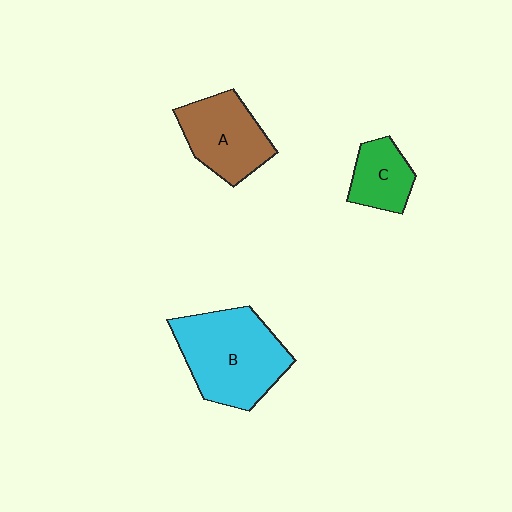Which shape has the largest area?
Shape B (cyan).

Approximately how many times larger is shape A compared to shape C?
Approximately 1.6 times.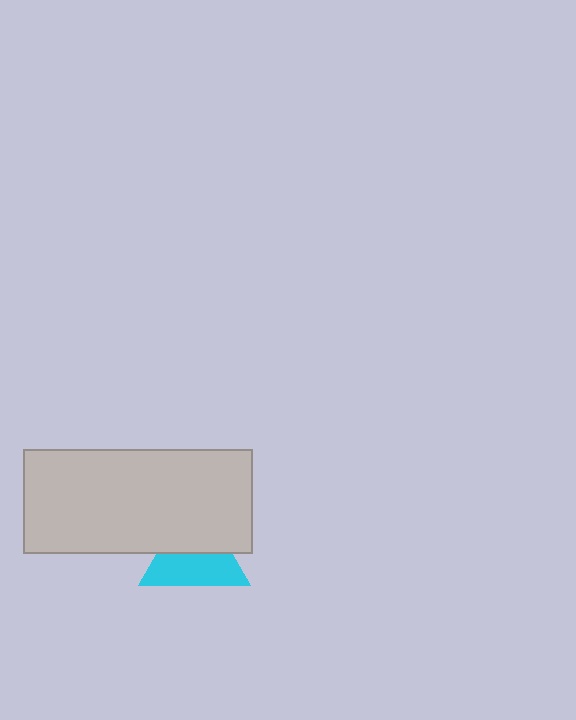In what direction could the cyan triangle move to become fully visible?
The cyan triangle could move down. That would shift it out from behind the light gray rectangle entirely.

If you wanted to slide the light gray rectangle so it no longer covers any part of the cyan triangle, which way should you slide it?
Slide it up — that is the most direct way to separate the two shapes.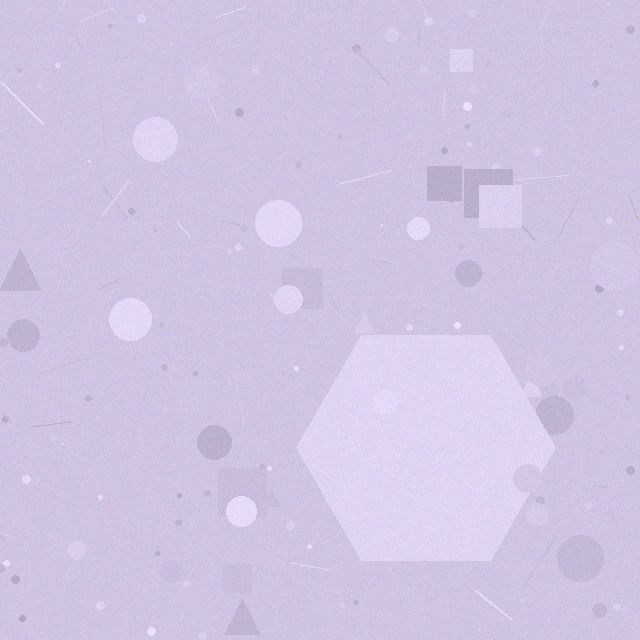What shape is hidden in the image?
A hexagon is hidden in the image.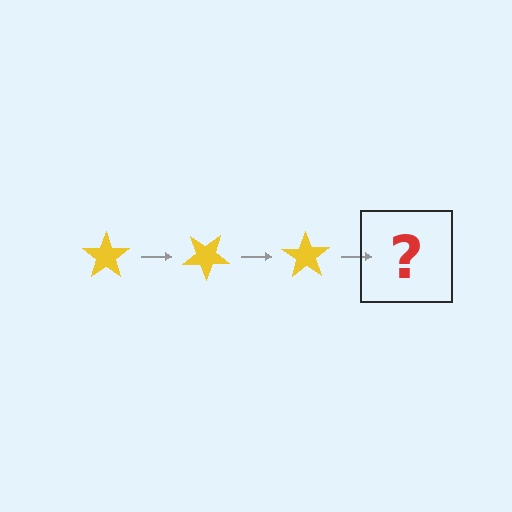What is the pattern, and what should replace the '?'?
The pattern is that the star rotates 35 degrees each step. The '?' should be a yellow star rotated 105 degrees.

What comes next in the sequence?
The next element should be a yellow star rotated 105 degrees.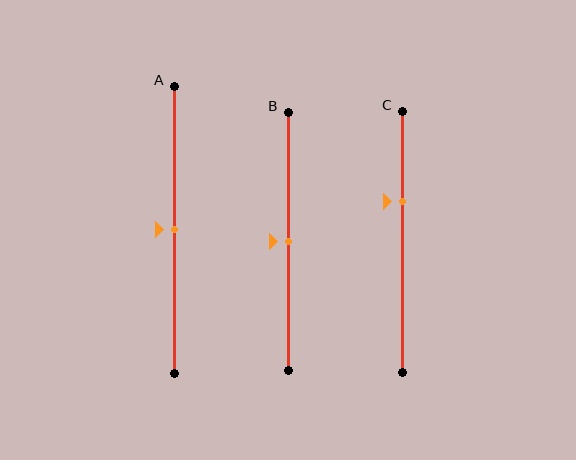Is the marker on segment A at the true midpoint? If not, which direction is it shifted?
Yes, the marker on segment A is at the true midpoint.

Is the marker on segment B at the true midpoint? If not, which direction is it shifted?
Yes, the marker on segment B is at the true midpoint.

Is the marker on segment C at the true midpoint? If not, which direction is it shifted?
No, the marker on segment C is shifted upward by about 16% of the segment length.